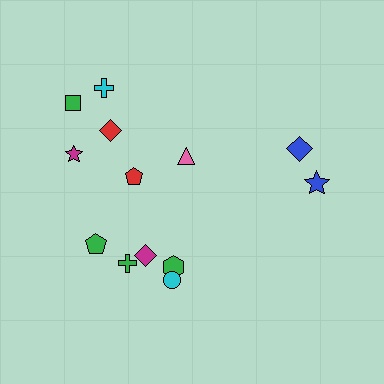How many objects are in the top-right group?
There are 3 objects.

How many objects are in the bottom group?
There are 5 objects.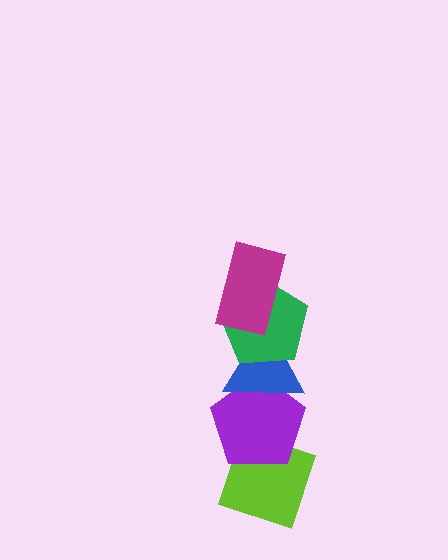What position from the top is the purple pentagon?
The purple pentagon is 4th from the top.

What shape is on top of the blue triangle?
The green pentagon is on top of the blue triangle.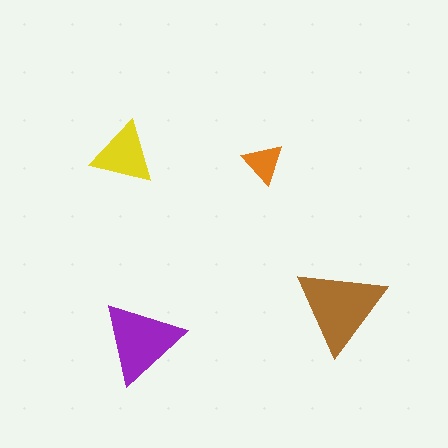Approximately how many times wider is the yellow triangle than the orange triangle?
About 1.5 times wider.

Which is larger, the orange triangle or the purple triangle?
The purple one.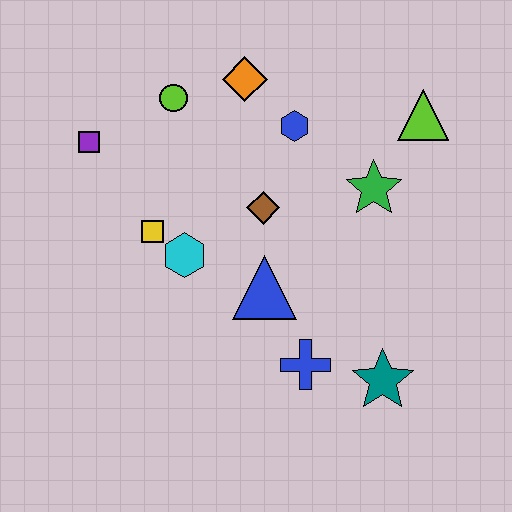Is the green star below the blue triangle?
No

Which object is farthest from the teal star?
The purple square is farthest from the teal star.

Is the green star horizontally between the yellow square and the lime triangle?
Yes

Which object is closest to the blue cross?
The teal star is closest to the blue cross.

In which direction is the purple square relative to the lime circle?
The purple square is to the left of the lime circle.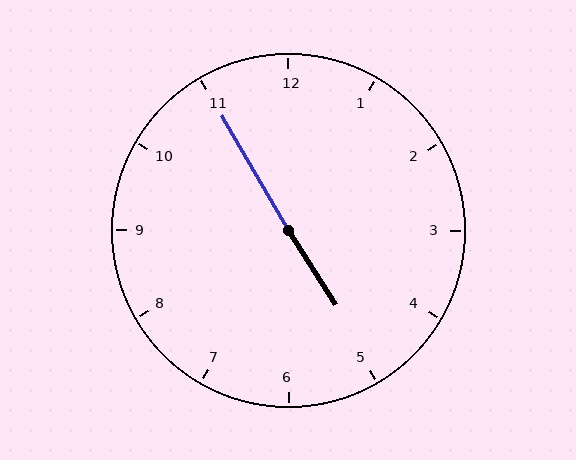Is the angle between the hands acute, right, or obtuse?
It is obtuse.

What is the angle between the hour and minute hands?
Approximately 178 degrees.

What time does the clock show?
4:55.